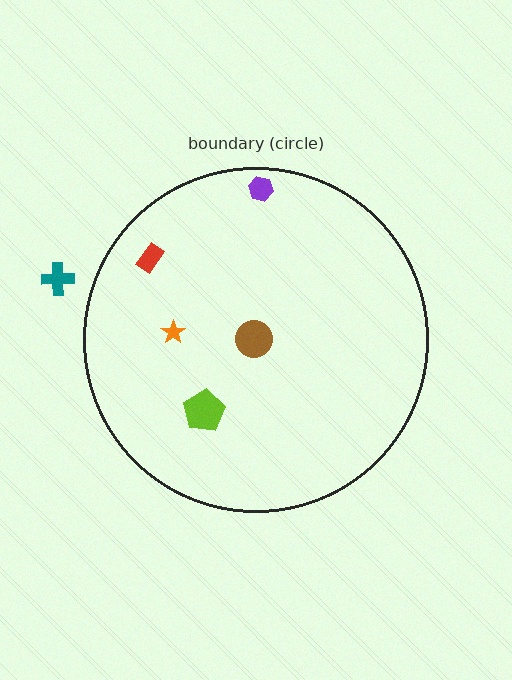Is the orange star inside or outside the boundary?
Inside.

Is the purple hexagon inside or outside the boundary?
Inside.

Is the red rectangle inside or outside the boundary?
Inside.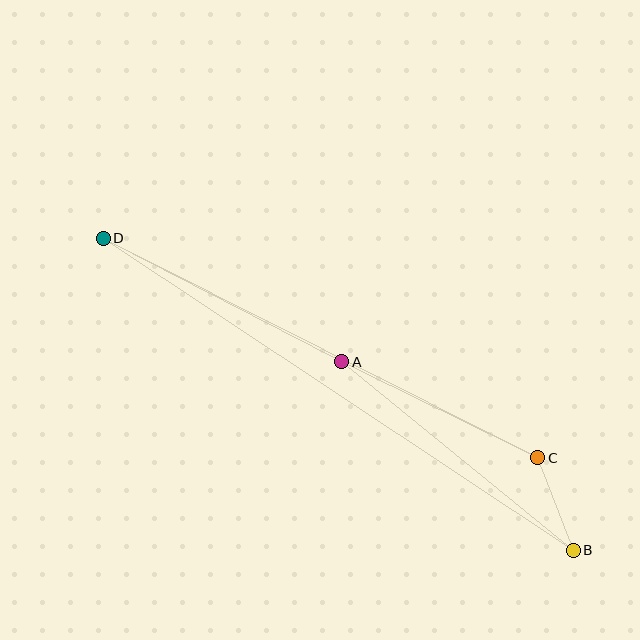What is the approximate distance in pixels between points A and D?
The distance between A and D is approximately 269 pixels.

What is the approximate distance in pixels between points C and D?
The distance between C and D is approximately 487 pixels.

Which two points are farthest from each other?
Points B and D are farthest from each other.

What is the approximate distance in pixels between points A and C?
The distance between A and C is approximately 218 pixels.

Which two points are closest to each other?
Points B and C are closest to each other.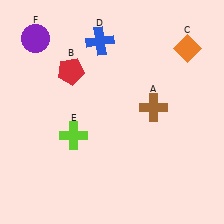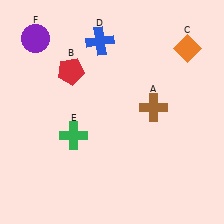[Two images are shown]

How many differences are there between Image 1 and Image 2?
There is 1 difference between the two images.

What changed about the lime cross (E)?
In Image 1, E is lime. In Image 2, it changed to green.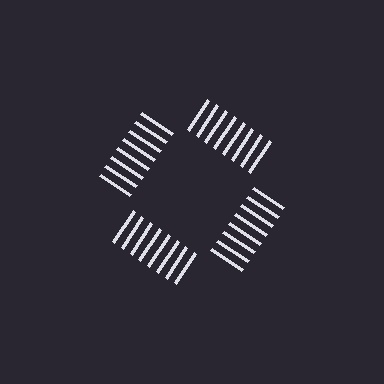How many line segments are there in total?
32 — 8 along each of the 4 edges.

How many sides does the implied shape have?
4 sides — the line-ends trace a square.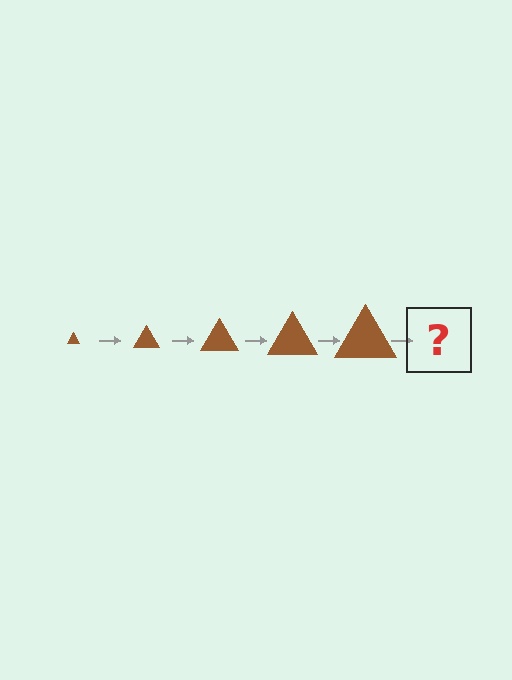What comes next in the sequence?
The next element should be a brown triangle, larger than the previous one.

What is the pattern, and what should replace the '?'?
The pattern is that the triangle gets progressively larger each step. The '?' should be a brown triangle, larger than the previous one.